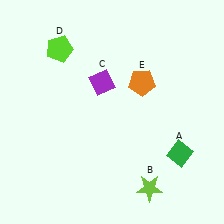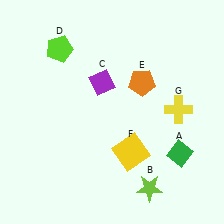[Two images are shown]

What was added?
A yellow square (F), a yellow cross (G) were added in Image 2.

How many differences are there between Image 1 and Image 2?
There are 2 differences between the two images.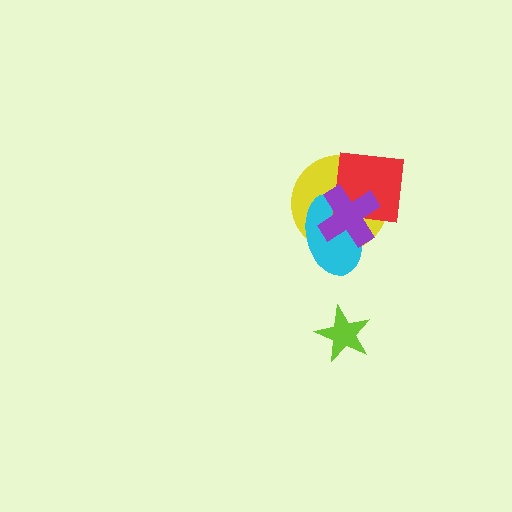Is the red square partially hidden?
Yes, it is partially covered by another shape.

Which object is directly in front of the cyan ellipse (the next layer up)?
The red square is directly in front of the cyan ellipse.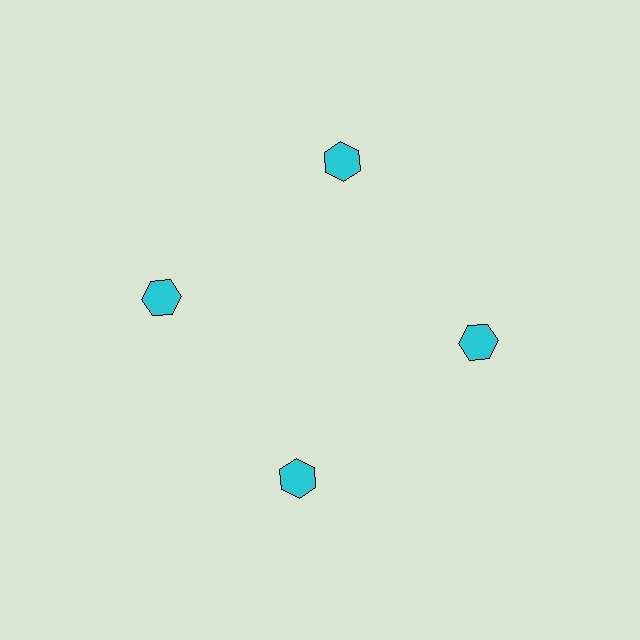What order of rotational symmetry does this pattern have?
This pattern has 4-fold rotational symmetry.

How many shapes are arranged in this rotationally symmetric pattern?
There are 4 shapes, arranged in 4 groups of 1.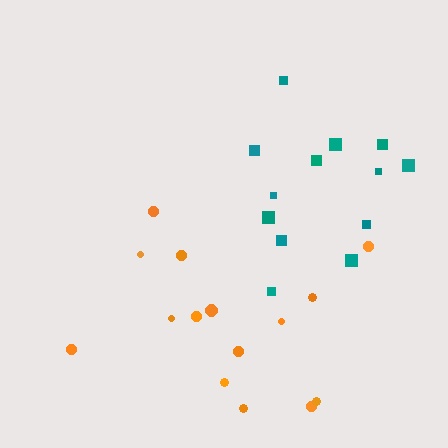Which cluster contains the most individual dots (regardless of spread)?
Orange (15).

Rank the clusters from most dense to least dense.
teal, orange.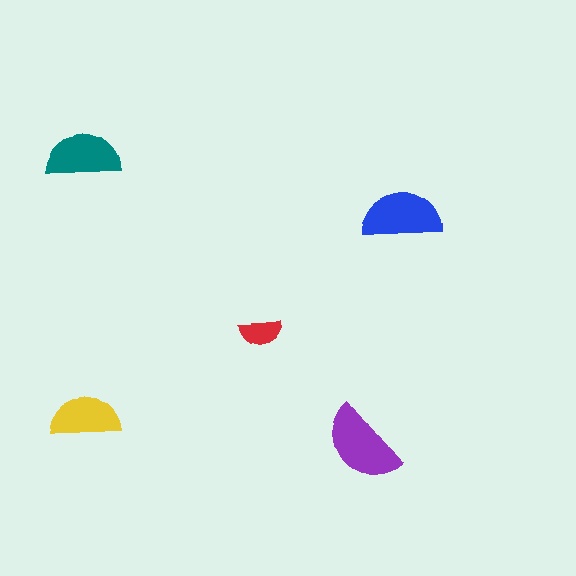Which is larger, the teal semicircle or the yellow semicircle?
The teal one.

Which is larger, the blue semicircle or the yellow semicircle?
The blue one.